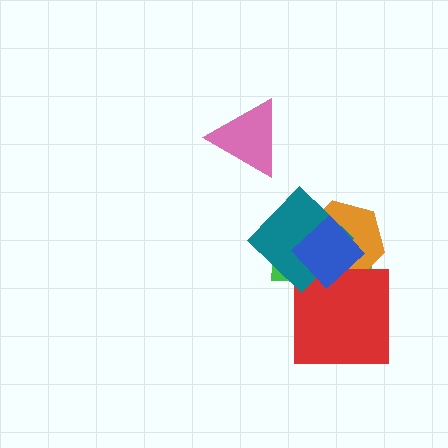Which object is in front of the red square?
The blue diamond is in front of the red square.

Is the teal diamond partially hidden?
Yes, it is partially covered by another shape.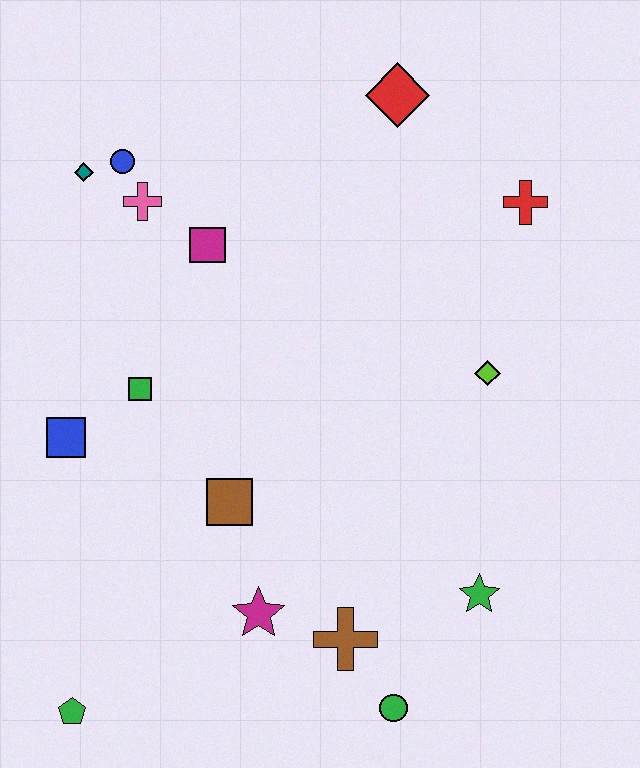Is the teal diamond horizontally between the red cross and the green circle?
No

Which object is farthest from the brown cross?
The red diamond is farthest from the brown cross.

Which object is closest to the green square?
The blue square is closest to the green square.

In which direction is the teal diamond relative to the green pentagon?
The teal diamond is above the green pentagon.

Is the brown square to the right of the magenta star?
No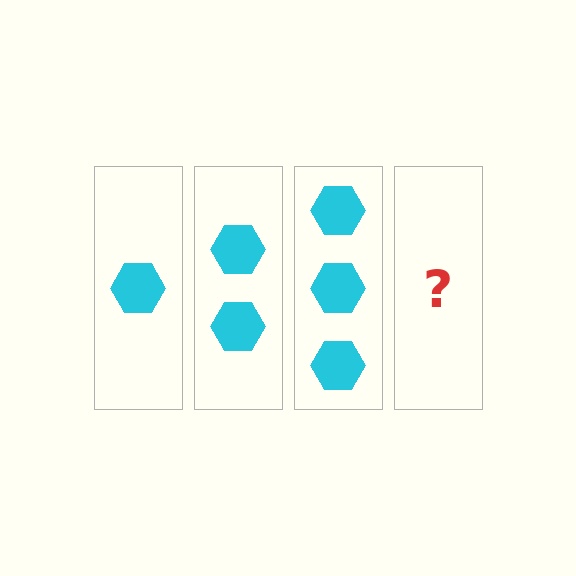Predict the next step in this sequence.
The next step is 4 hexagons.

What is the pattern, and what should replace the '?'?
The pattern is that each step adds one more hexagon. The '?' should be 4 hexagons.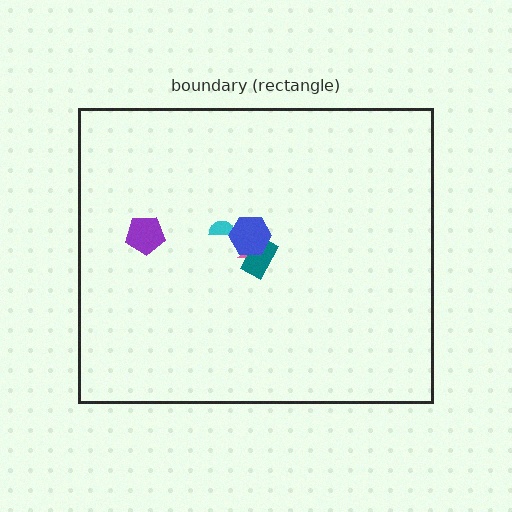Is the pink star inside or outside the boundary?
Inside.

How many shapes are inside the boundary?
5 inside, 0 outside.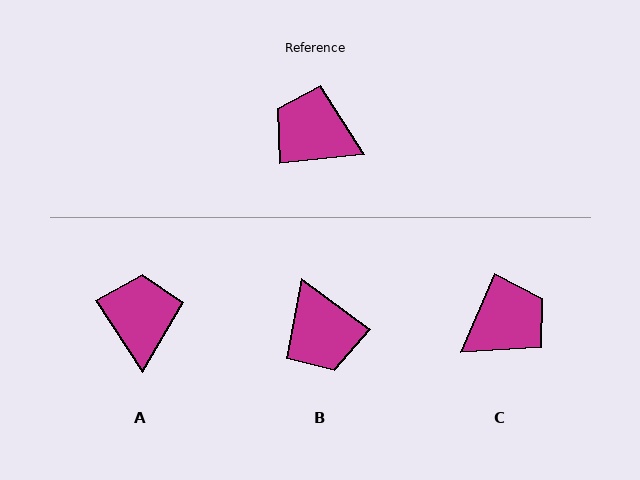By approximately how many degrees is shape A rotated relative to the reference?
Approximately 62 degrees clockwise.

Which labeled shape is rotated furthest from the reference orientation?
B, about 138 degrees away.